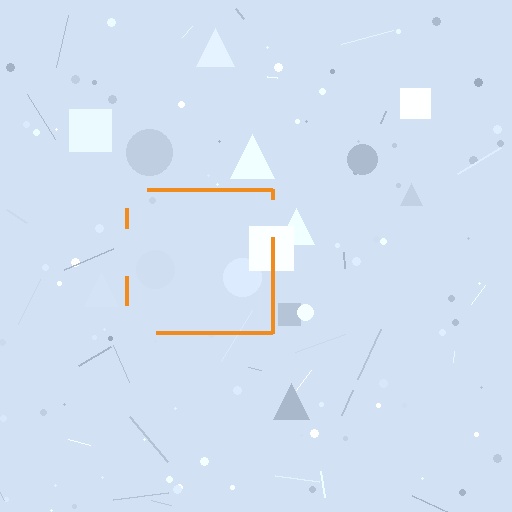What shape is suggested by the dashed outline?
The dashed outline suggests a square.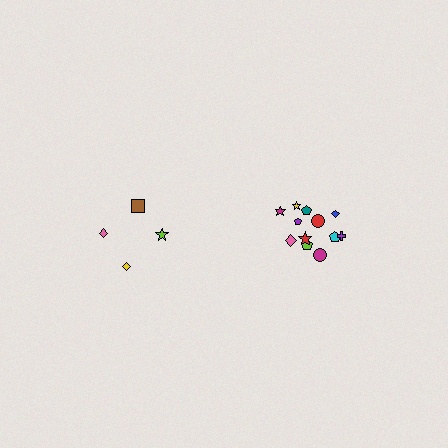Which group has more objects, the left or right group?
The right group.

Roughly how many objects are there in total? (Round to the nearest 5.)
Roughly 15 objects in total.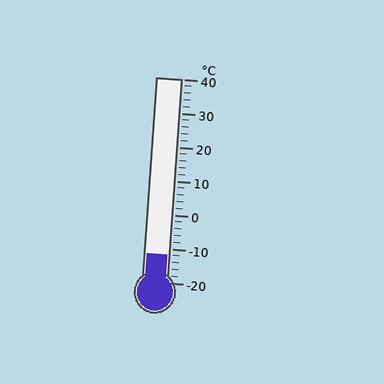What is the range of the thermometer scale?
The thermometer scale ranges from -20°C to 40°C.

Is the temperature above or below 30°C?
The temperature is below 30°C.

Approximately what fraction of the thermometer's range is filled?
The thermometer is filled to approximately 15% of its range.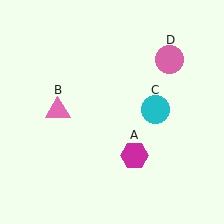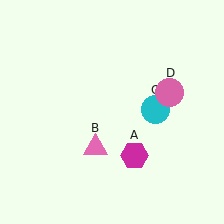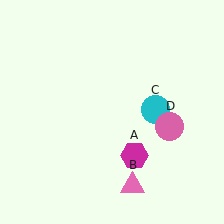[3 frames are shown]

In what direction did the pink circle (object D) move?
The pink circle (object D) moved down.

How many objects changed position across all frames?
2 objects changed position: pink triangle (object B), pink circle (object D).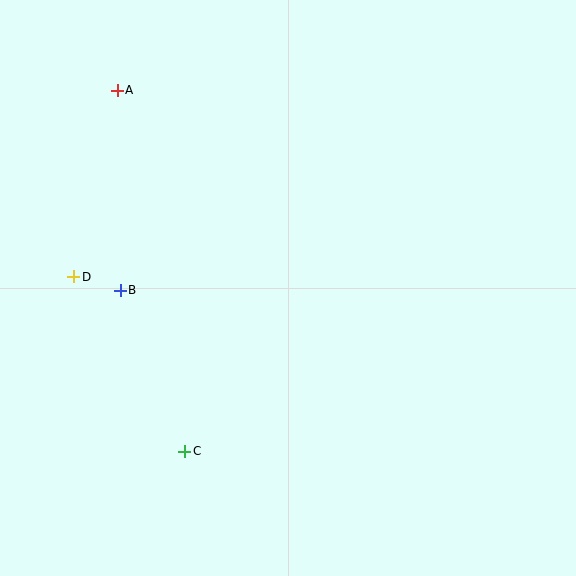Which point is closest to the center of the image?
Point B at (120, 290) is closest to the center.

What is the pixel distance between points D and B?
The distance between D and B is 48 pixels.